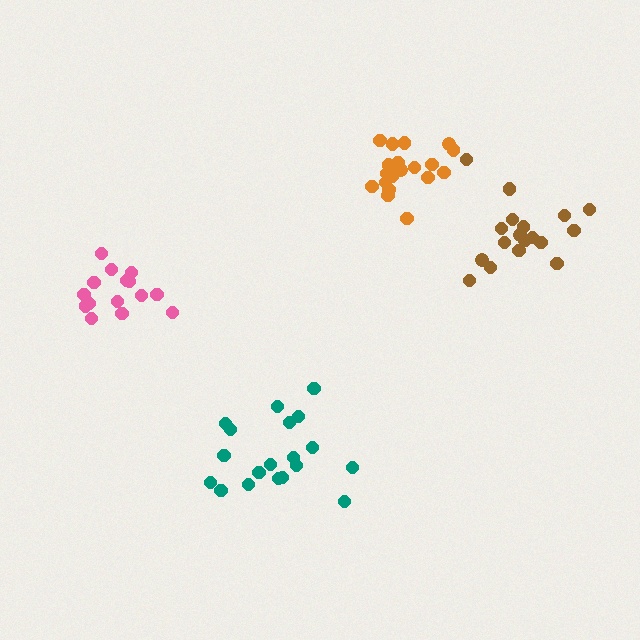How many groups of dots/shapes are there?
There are 4 groups.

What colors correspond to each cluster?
The clusters are colored: orange, brown, teal, pink.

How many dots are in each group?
Group 1: 20 dots, Group 2: 18 dots, Group 3: 19 dots, Group 4: 15 dots (72 total).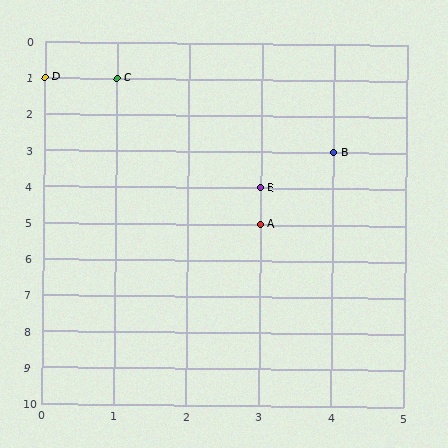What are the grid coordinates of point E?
Point E is at grid coordinates (3, 4).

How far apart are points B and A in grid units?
Points B and A are 1 column and 2 rows apart (about 2.2 grid units diagonally).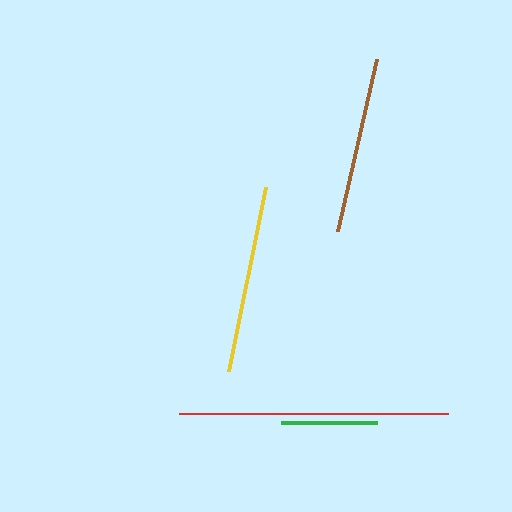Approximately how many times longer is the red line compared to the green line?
The red line is approximately 2.8 times the length of the green line.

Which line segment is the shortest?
The green line is the shortest at approximately 97 pixels.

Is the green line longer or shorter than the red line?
The red line is longer than the green line.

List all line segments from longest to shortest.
From longest to shortest: red, yellow, brown, green.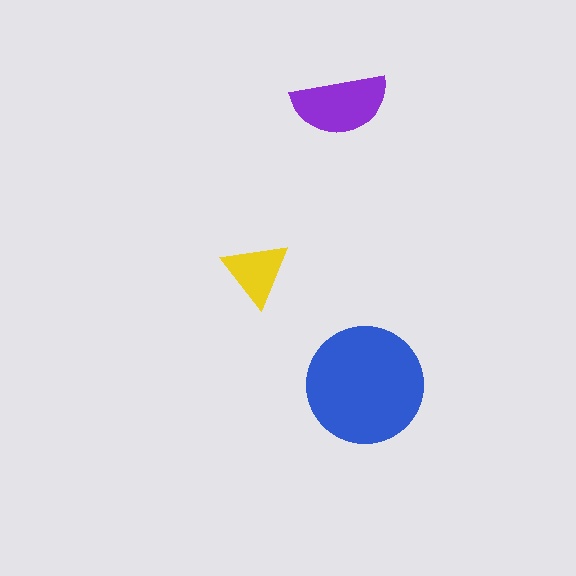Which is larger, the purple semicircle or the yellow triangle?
The purple semicircle.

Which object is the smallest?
The yellow triangle.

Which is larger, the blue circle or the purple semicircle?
The blue circle.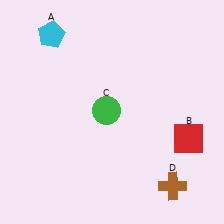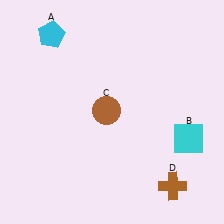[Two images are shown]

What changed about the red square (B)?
In Image 1, B is red. In Image 2, it changed to cyan.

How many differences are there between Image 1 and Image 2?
There are 2 differences between the two images.